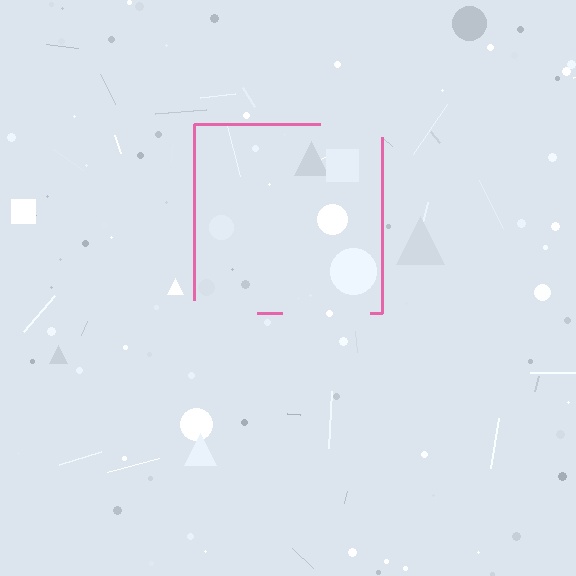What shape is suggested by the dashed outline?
The dashed outline suggests a square.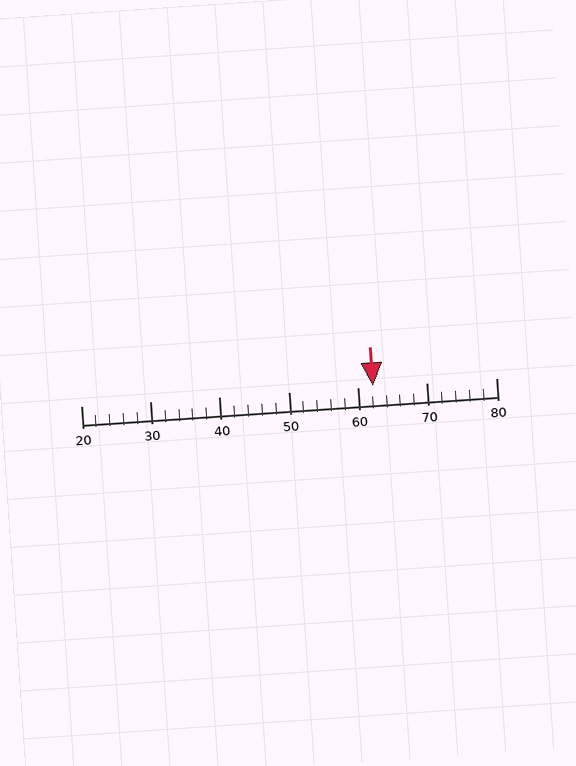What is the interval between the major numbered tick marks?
The major tick marks are spaced 10 units apart.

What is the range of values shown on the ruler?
The ruler shows values from 20 to 80.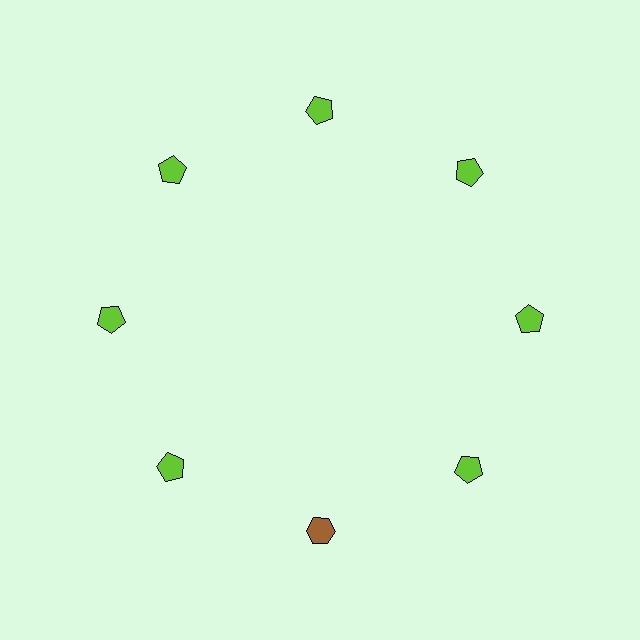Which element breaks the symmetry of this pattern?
The brown hexagon at roughly the 6 o'clock position breaks the symmetry. All other shapes are lime pentagons.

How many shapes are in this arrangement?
There are 8 shapes arranged in a ring pattern.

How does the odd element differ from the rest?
It differs in both color (brown instead of lime) and shape (hexagon instead of pentagon).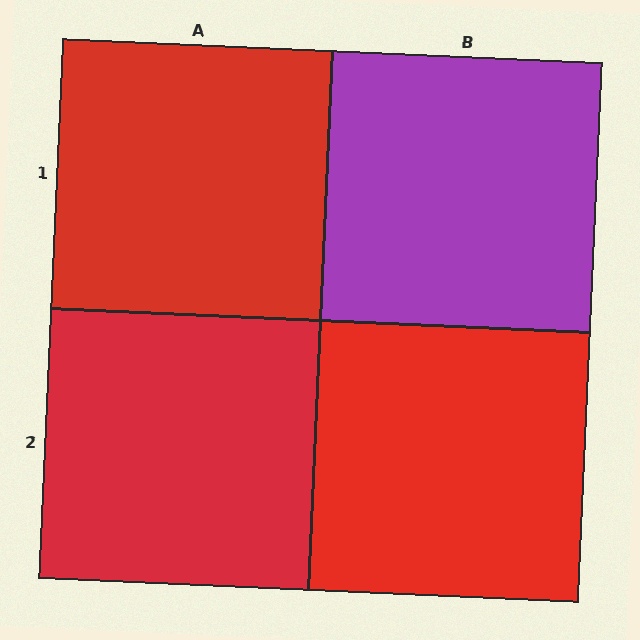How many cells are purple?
1 cell is purple.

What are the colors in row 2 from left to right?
Red, red.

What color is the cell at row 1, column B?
Purple.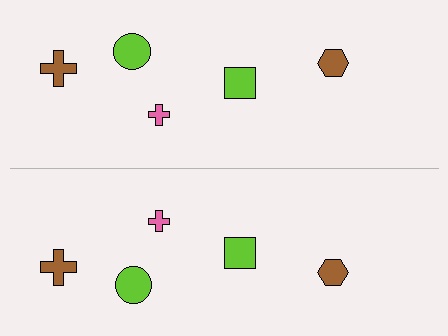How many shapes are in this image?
There are 10 shapes in this image.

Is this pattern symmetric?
Yes, this pattern has bilateral (reflection) symmetry.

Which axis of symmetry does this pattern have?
The pattern has a horizontal axis of symmetry running through the center of the image.